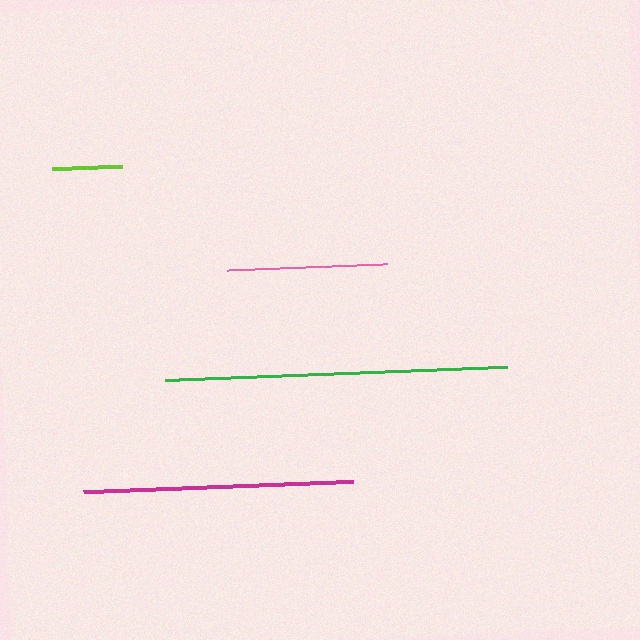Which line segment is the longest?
The green line is the longest at approximately 342 pixels.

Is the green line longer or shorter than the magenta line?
The green line is longer than the magenta line.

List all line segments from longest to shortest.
From longest to shortest: green, magenta, pink, lime.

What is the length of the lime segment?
The lime segment is approximately 70 pixels long.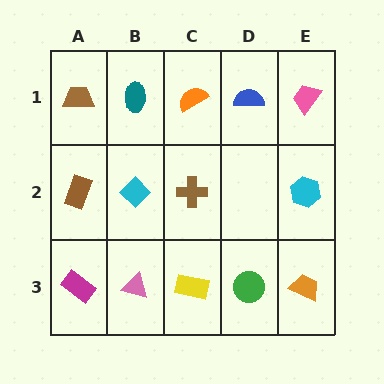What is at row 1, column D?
A blue semicircle.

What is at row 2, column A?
A brown rectangle.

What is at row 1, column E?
A pink trapezoid.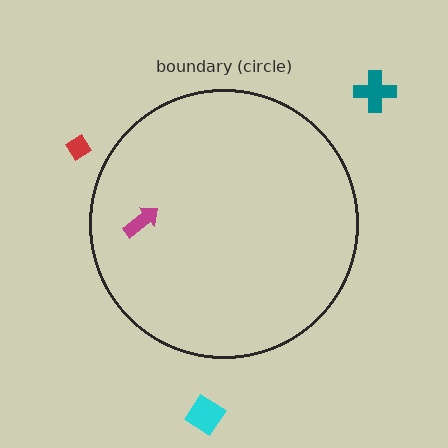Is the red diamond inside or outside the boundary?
Outside.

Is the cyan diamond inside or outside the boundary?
Outside.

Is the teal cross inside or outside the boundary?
Outside.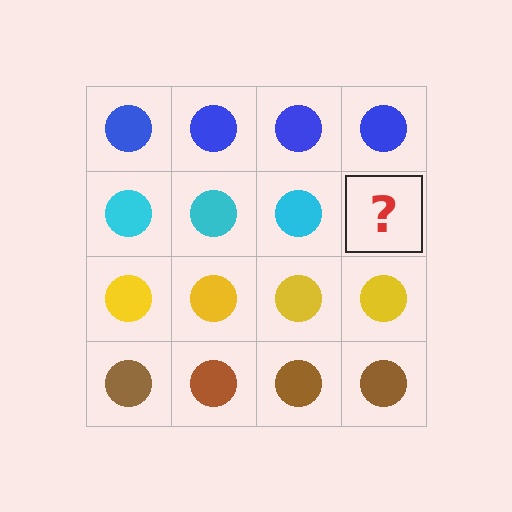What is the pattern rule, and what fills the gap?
The rule is that each row has a consistent color. The gap should be filled with a cyan circle.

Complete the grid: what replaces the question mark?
The question mark should be replaced with a cyan circle.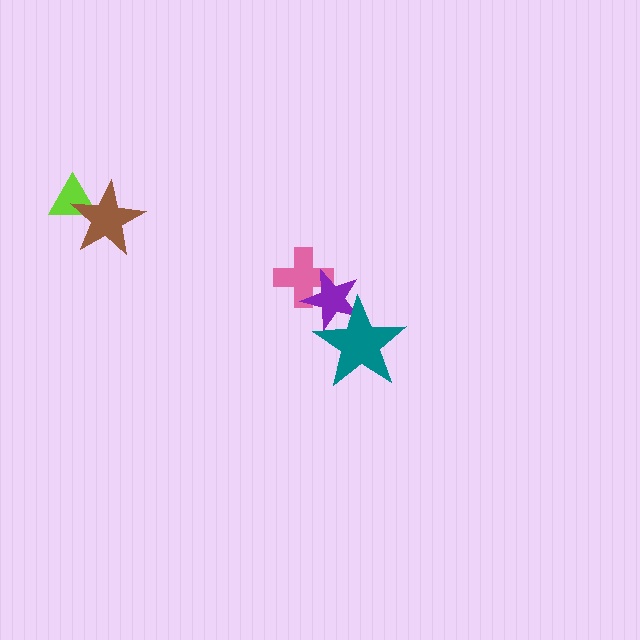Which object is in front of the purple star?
The teal star is in front of the purple star.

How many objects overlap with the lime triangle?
1 object overlaps with the lime triangle.